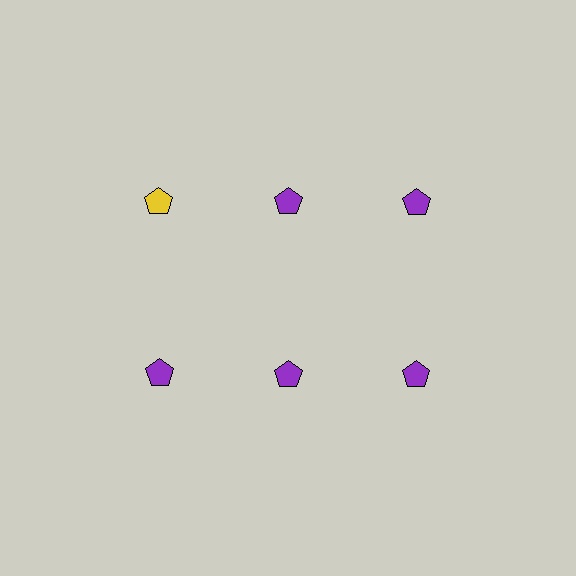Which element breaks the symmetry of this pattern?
The yellow pentagon in the top row, leftmost column breaks the symmetry. All other shapes are purple pentagons.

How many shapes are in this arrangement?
There are 6 shapes arranged in a grid pattern.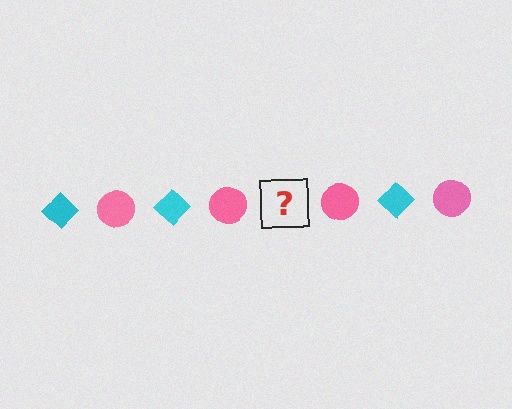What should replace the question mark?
The question mark should be replaced with a cyan diamond.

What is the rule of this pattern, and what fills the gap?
The rule is that the pattern alternates between cyan diamond and pink circle. The gap should be filled with a cyan diamond.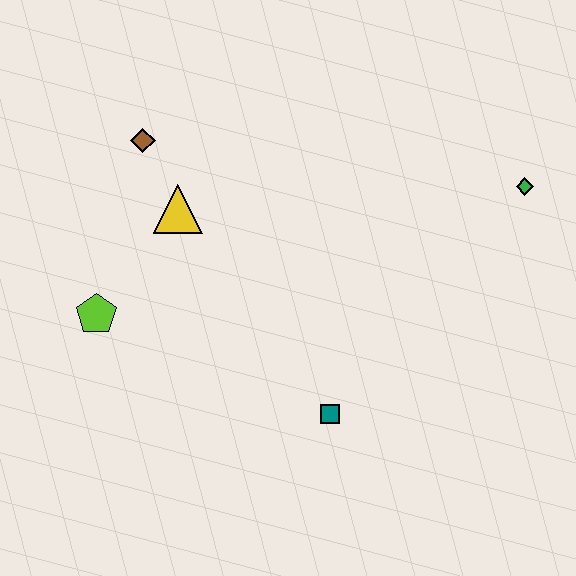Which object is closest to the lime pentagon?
The yellow triangle is closest to the lime pentagon.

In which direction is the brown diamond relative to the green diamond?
The brown diamond is to the left of the green diamond.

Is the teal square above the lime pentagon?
No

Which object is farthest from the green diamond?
The lime pentagon is farthest from the green diamond.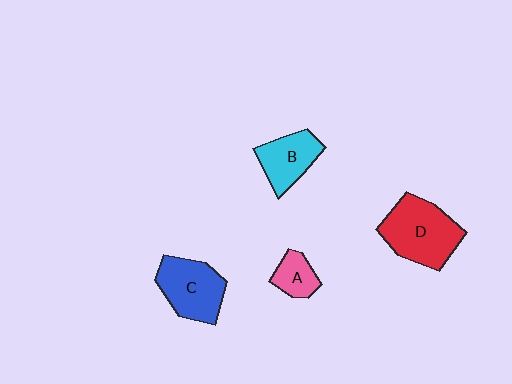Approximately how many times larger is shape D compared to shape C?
Approximately 1.2 times.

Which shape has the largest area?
Shape D (red).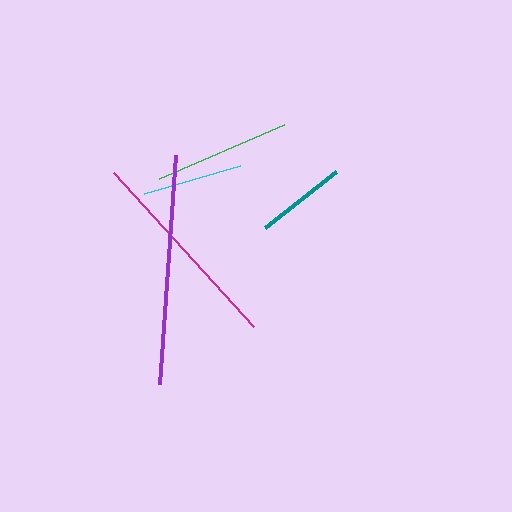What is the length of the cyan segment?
The cyan segment is approximately 100 pixels long.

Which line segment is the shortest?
The teal line is the shortest at approximately 90 pixels.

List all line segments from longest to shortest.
From longest to shortest: purple, magenta, green, cyan, teal.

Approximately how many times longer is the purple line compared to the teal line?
The purple line is approximately 2.5 times the length of the teal line.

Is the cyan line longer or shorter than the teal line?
The cyan line is longer than the teal line.